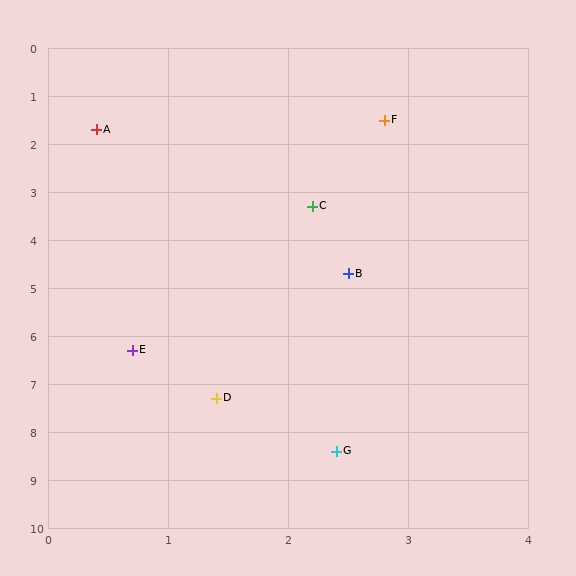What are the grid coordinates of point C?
Point C is at approximately (2.2, 3.3).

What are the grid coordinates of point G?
Point G is at approximately (2.4, 8.4).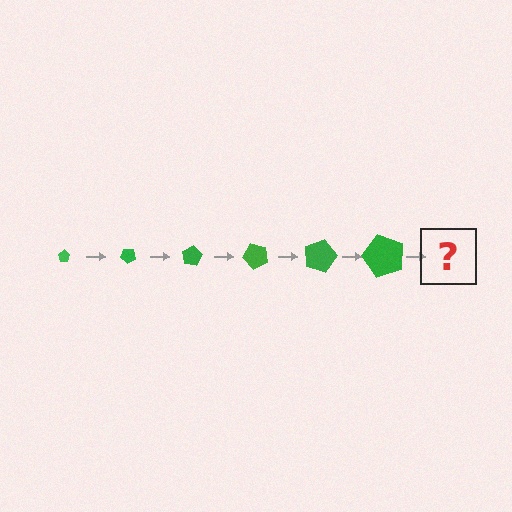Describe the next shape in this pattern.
It should be a pentagon, larger than the previous one and rotated 240 degrees from the start.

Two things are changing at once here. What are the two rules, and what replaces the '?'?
The two rules are that the pentagon grows larger each step and it rotates 40 degrees each step. The '?' should be a pentagon, larger than the previous one and rotated 240 degrees from the start.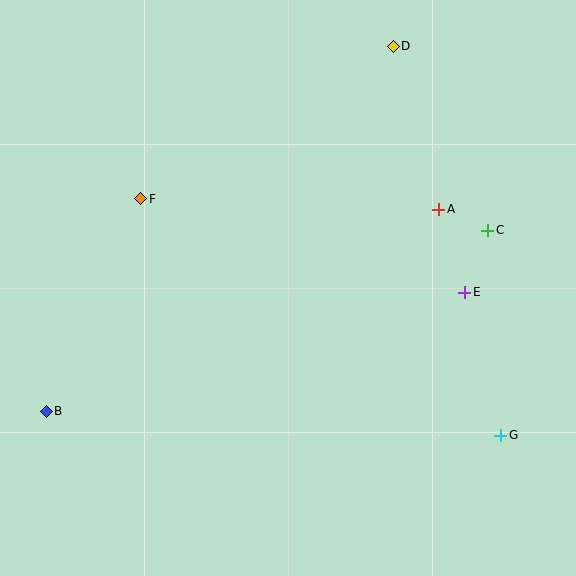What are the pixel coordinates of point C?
Point C is at (488, 230).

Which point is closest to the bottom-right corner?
Point G is closest to the bottom-right corner.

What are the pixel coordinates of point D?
Point D is at (393, 46).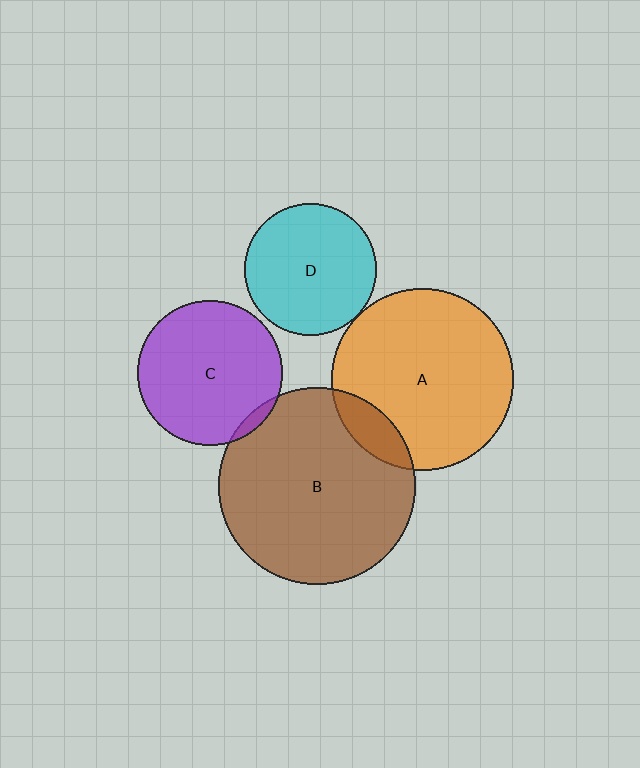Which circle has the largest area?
Circle B (brown).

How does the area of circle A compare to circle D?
Approximately 1.9 times.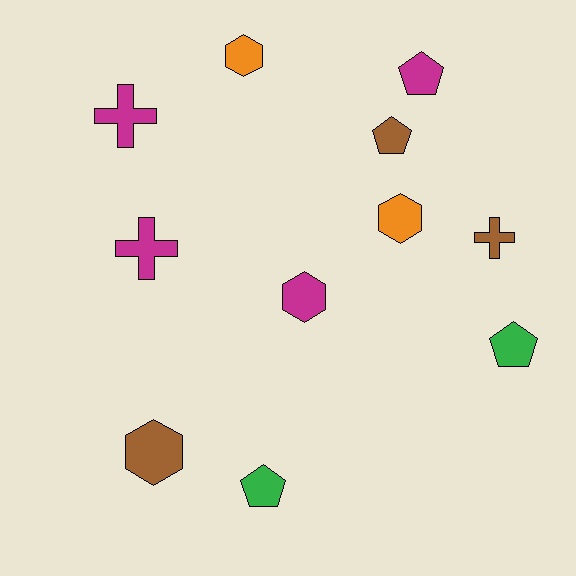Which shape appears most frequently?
Hexagon, with 4 objects.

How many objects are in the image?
There are 11 objects.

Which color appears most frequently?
Magenta, with 4 objects.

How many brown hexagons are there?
There is 1 brown hexagon.